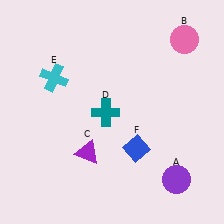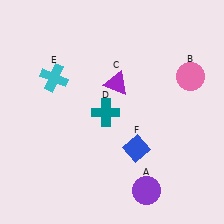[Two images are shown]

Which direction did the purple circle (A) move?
The purple circle (A) moved left.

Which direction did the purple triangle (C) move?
The purple triangle (C) moved up.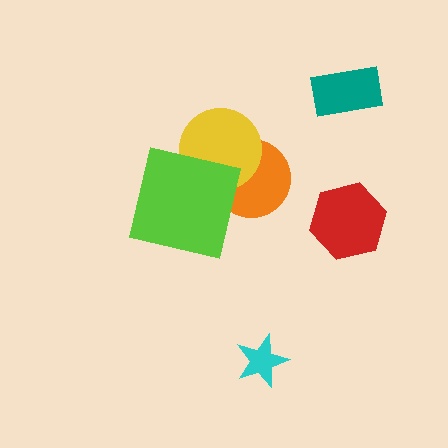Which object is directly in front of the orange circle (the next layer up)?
The yellow circle is directly in front of the orange circle.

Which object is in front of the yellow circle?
The lime square is in front of the yellow circle.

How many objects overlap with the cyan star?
0 objects overlap with the cyan star.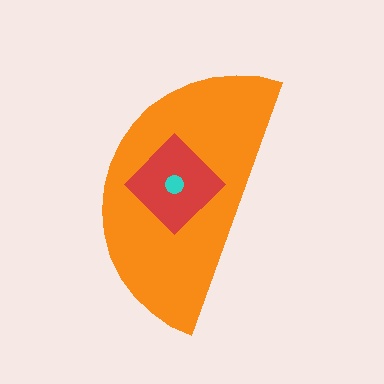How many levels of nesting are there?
3.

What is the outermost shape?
The orange semicircle.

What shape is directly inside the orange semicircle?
The red diamond.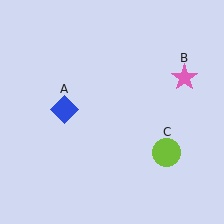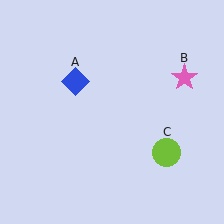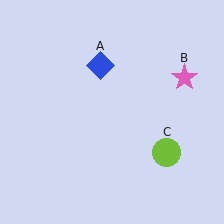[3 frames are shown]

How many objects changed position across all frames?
1 object changed position: blue diamond (object A).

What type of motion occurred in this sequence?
The blue diamond (object A) rotated clockwise around the center of the scene.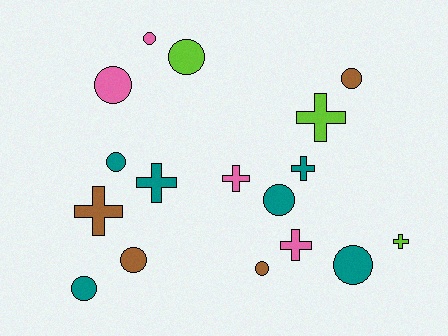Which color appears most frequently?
Teal, with 6 objects.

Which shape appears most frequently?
Circle, with 10 objects.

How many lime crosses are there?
There are 2 lime crosses.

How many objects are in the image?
There are 17 objects.